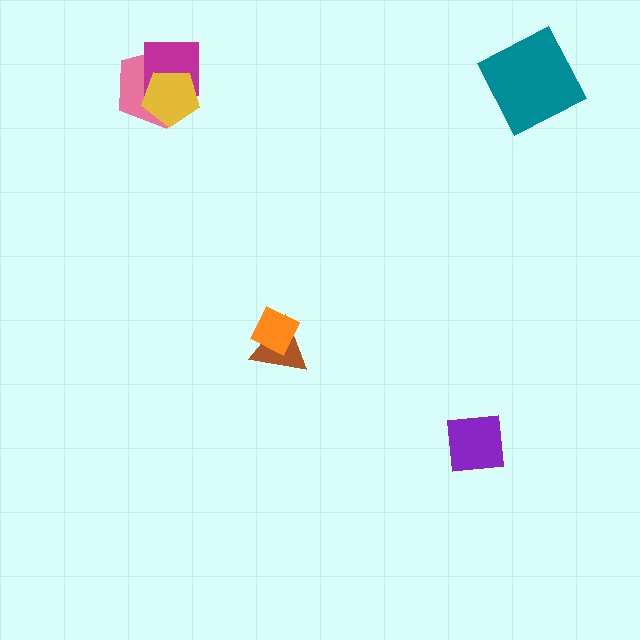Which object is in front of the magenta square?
The yellow pentagon is in front of the magenta square.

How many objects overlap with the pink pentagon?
2 objects overlap with the pink pentagon.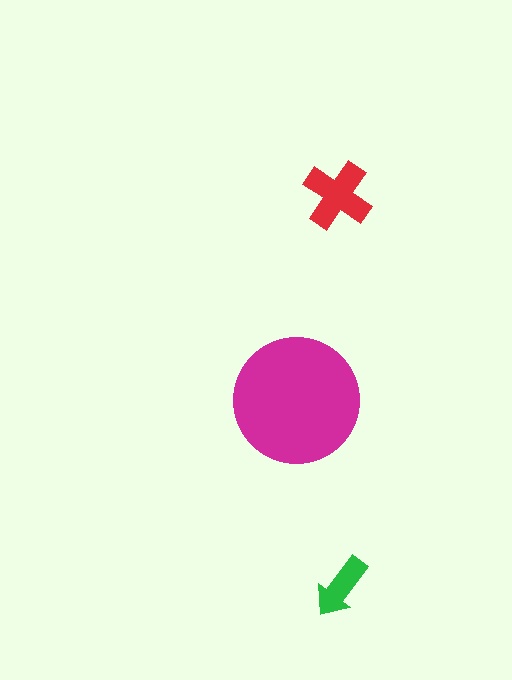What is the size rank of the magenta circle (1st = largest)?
1st.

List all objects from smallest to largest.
The green arrow, the red cross, the magenta circle.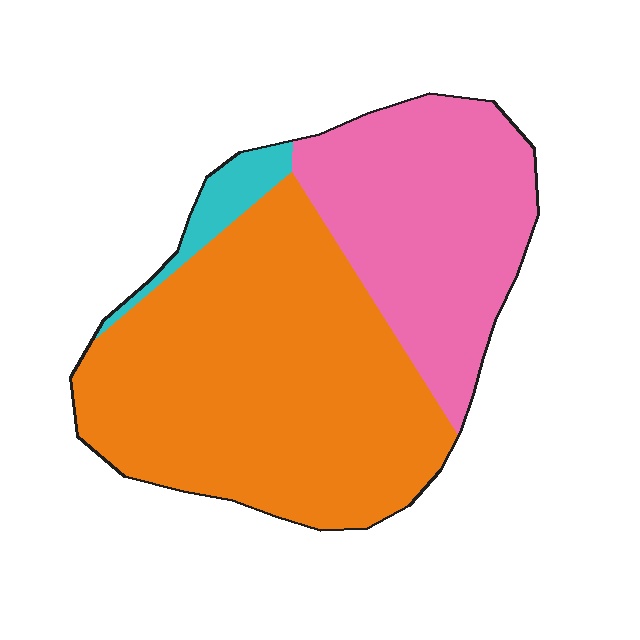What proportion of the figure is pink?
Pink takes up about one third (1/3) of the figure.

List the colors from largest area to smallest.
From largest to smallest: orange, pink, cyan.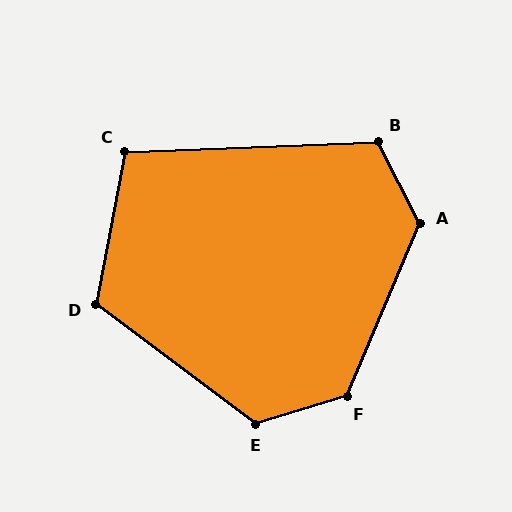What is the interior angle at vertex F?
Approximately 129 degrees (obtuse).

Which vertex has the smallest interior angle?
C, at approximately 103 degrees.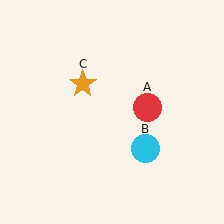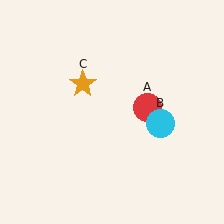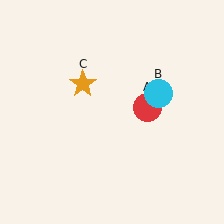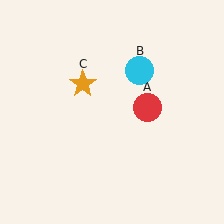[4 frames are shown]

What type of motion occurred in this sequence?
The cyan circle (object B) rotated counterclockwise around the center of the scene.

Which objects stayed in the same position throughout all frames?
Red circle (object A) and orange star (object C) remained stationary.